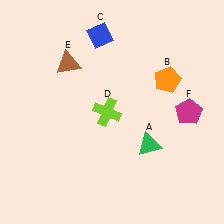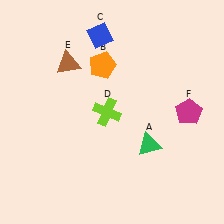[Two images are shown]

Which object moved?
The orange pentagon (B) moved left.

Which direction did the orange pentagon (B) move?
The orange pentagon (B) moved left.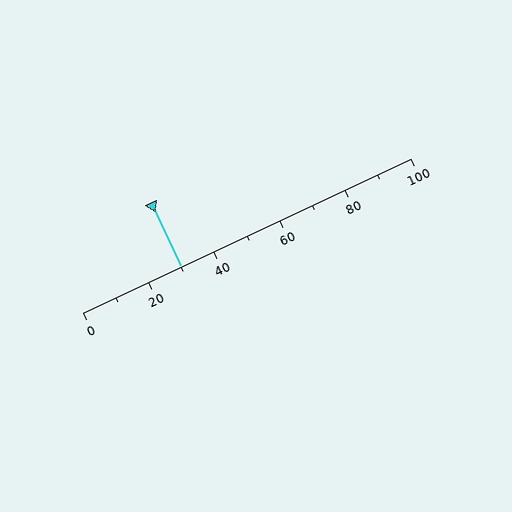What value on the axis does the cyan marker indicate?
The marker indicates approximately 30.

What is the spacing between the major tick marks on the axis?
The major ticks are spaced 20 apart.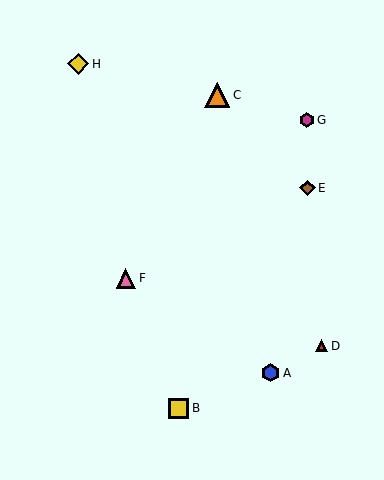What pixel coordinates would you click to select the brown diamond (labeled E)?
Click at (307, 188) to select the brown diamond E.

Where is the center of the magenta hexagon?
The center of the magenta hexagon is at (307, 120).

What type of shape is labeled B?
Shape B is a yellow square.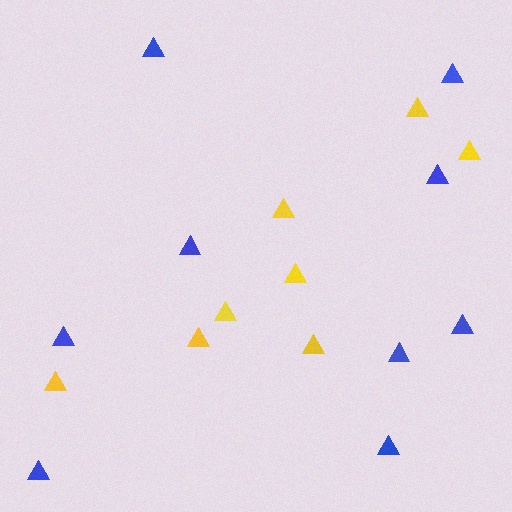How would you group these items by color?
There are 2 groups: one group of yellow triangles (8) and one group of blue triangles (9).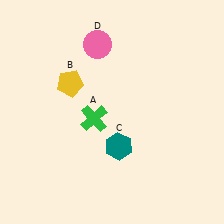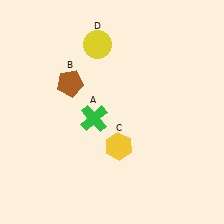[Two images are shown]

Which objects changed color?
B changed from yellow to brown. C changed from teal to yellow. D changed from pink to yellow.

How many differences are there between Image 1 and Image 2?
There are 3 differences between the two images.